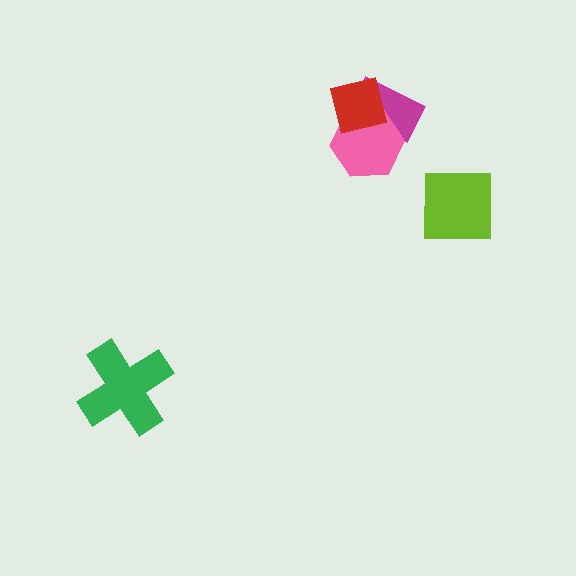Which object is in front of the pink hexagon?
The red square is in front of the pink hexagon.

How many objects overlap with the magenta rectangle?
2 objects overlap with the magenta rectangle.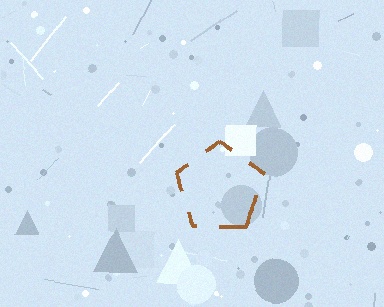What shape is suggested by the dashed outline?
The dashed outline suggests a pentagon.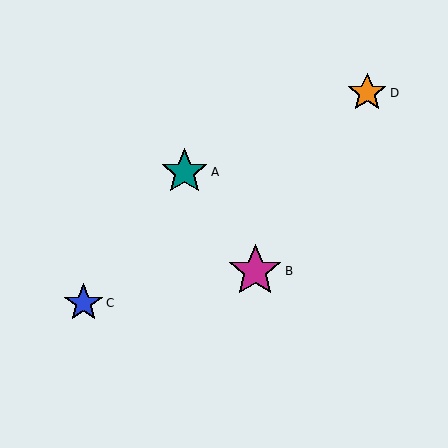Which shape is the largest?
The magenta star (labeled B) is the largest.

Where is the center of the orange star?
The center of the orange star is at (367, 93).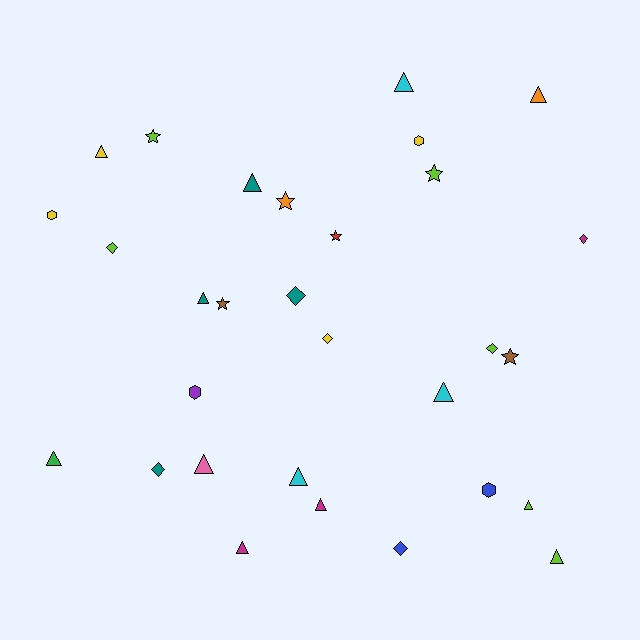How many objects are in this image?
There are 30 objects.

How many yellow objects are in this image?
There are 4 yellow objects.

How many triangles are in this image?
There are 13 triangles.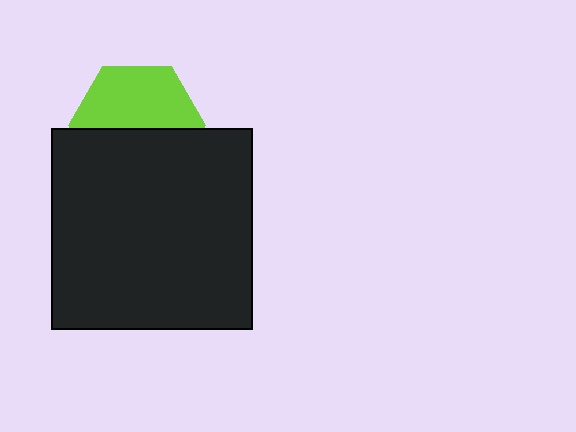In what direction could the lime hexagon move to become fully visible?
The lime hexagon could move up. That would shift it out from behind the black square entirely.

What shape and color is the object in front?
The object in front is a black square.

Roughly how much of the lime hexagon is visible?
About half of it is visible (roughly 52%).